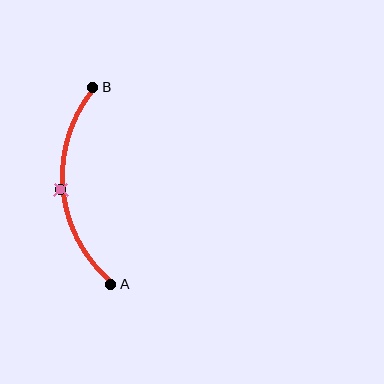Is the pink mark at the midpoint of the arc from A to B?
Yes. The pink mark lies on the arc at equal arc-length from both A and B — it is the arc midpoint.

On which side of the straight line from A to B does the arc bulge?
The arc bulges to the left of the straight line connecting A and B.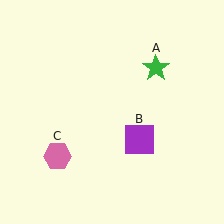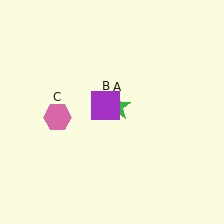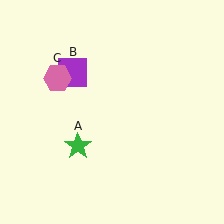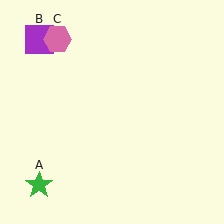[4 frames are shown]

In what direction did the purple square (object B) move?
The purple square (object B) moved up and to the left.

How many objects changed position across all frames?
3 objects changed position: green star (object A), purple square (object B), pink hexagon (object C).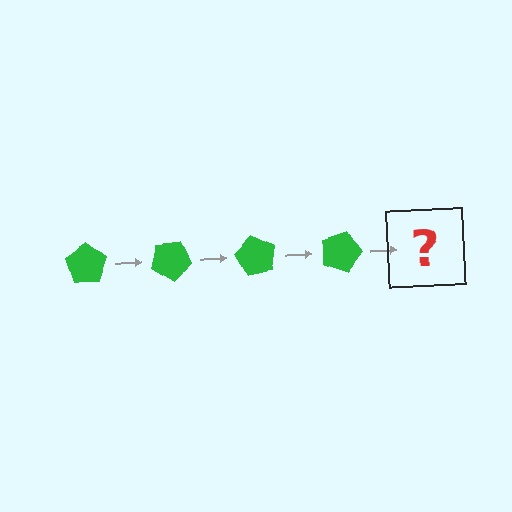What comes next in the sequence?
The next element should be a green pentagon rotated 120 degrees.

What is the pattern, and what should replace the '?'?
The pattern is that the pentagon rotates 30 degrees each step. The '?' should be a green pentagon rotated 120 degrees.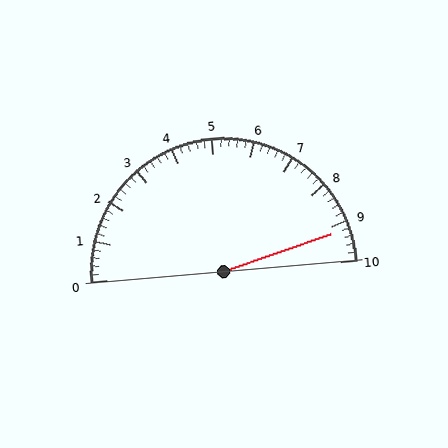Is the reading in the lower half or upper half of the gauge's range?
The reading is in the upper half of the range (0 to 10).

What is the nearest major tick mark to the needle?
The nearest major tick mark is 9.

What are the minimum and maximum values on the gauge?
The gauge ranges from 0 to 10.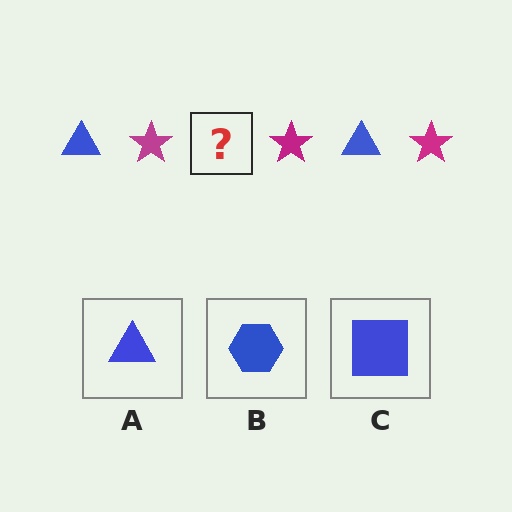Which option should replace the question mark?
Option A.